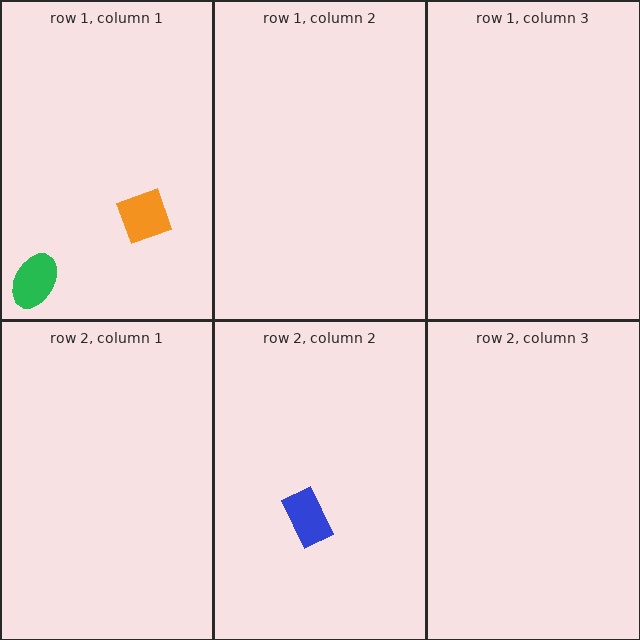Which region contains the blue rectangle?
The row 2, column 2 region.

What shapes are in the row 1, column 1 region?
The green ellipse, the orange diamond.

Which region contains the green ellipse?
The row 1, column 1 region.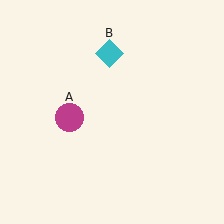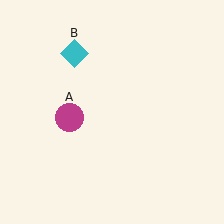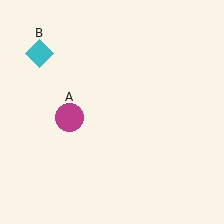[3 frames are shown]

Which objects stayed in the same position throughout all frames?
Magenta circle (object A) remained stationary.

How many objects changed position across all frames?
1 object changed position: cyan diamond (object B).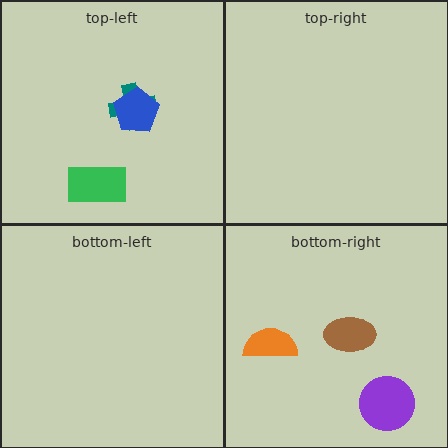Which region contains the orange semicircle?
The bottom-right region.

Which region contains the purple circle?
The bottom-right region.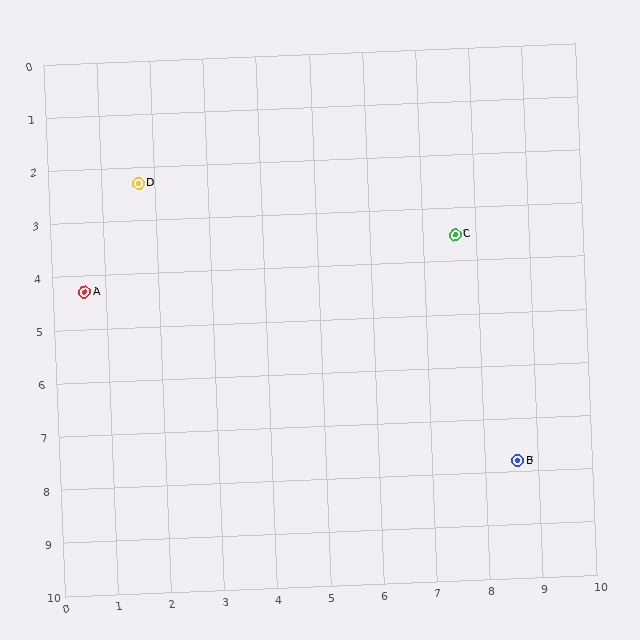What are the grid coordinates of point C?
Point C is at approximately (7.6, 3.5).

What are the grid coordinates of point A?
Point A is at approximately (0.6, 4.3).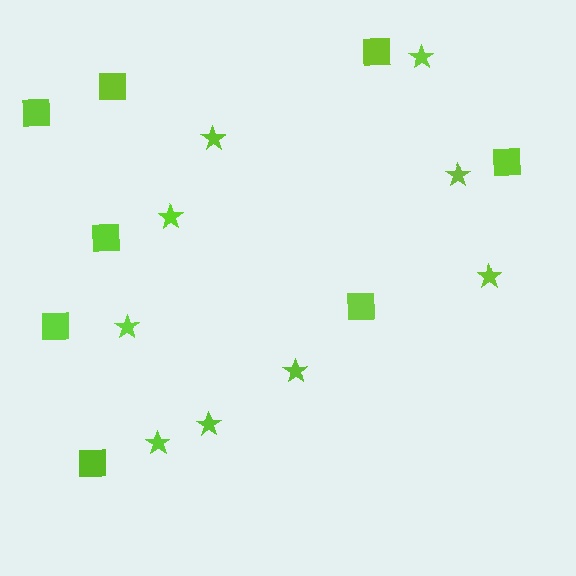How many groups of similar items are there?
There are 2 groups: one group of squares (8) and one group of stars (9).